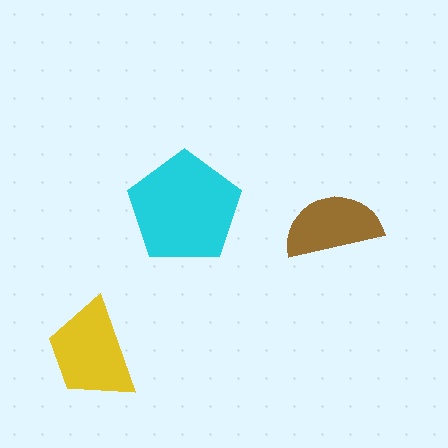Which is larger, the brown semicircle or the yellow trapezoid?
The yellow trapezoid.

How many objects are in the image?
There are 3 objects in the image.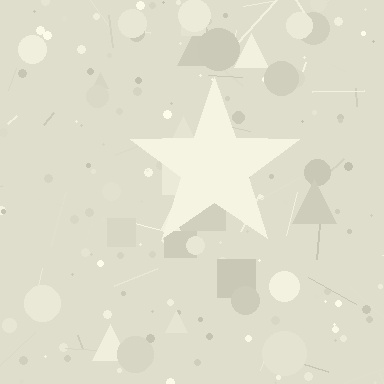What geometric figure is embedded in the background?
A star is embedded in the background.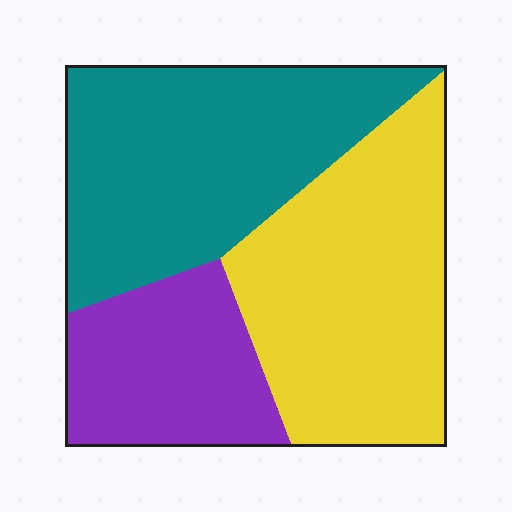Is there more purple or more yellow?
Yellow.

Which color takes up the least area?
Purple, at roughly 20%.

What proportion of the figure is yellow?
Yellow takes up between a third and a half of the figure.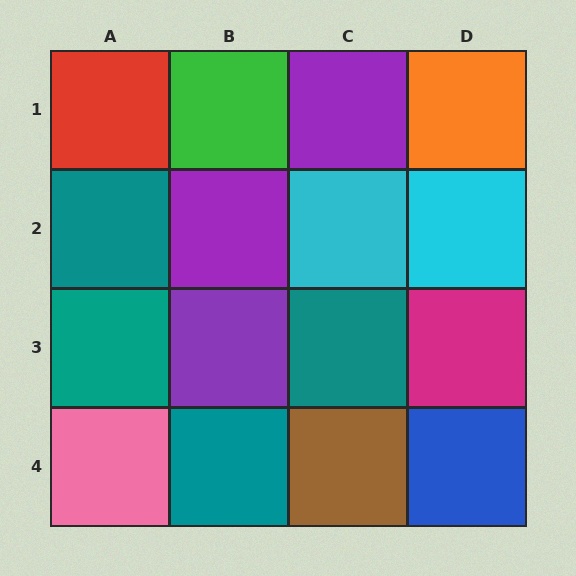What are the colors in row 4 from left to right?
Pink, teal, brown, blue.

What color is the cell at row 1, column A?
Red.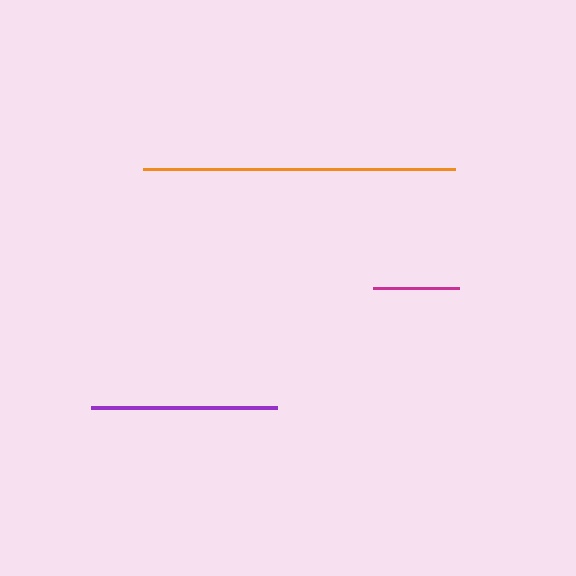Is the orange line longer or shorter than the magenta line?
The orange line is longer than the magenta line.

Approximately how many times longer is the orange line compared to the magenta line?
The orange line is approximately 3.6 times the length of the magenta line.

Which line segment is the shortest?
The magenta line is the shortest at approximately 86 pixels.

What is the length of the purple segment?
The purple segment is approximately 186 pixels long.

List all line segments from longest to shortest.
From longest to shortest: orange, purple, magenta.